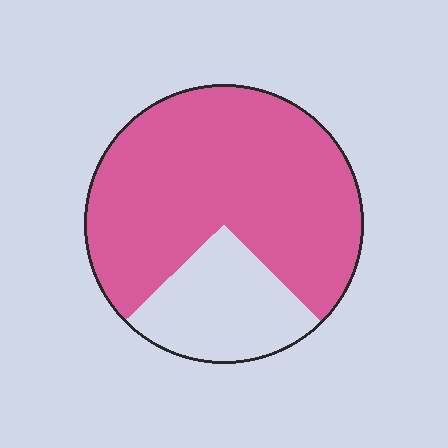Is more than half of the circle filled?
Yes.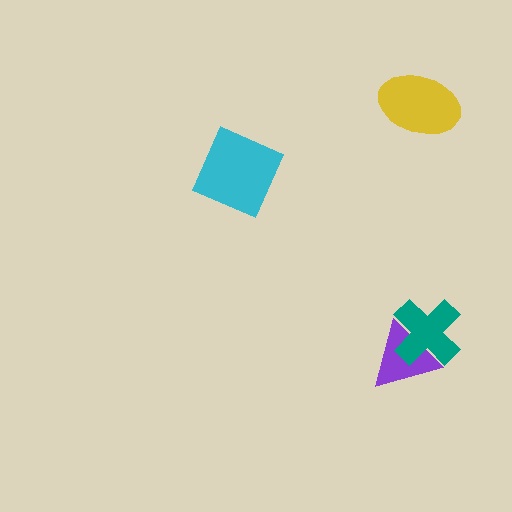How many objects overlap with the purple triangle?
1 object overlaps with the purple triangle.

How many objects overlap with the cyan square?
0 objects overlap with the cyan square.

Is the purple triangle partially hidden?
Yes, it is partially covered by another shape.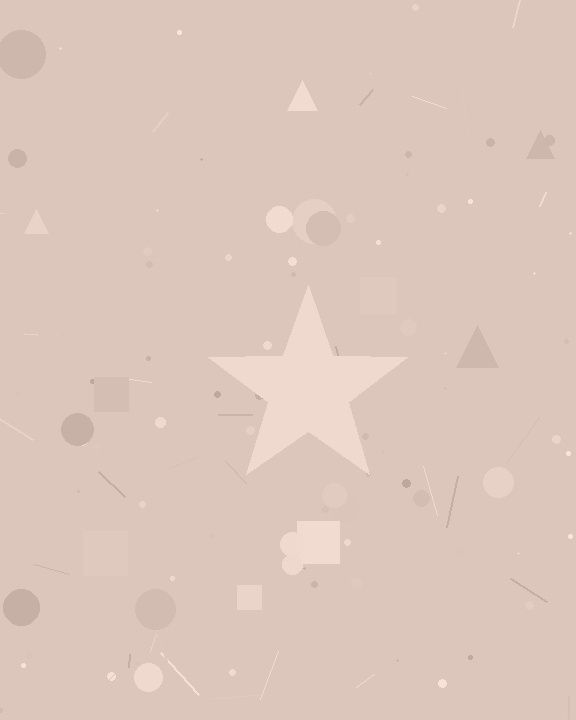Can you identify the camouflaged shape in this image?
The camouflaged shape is a star.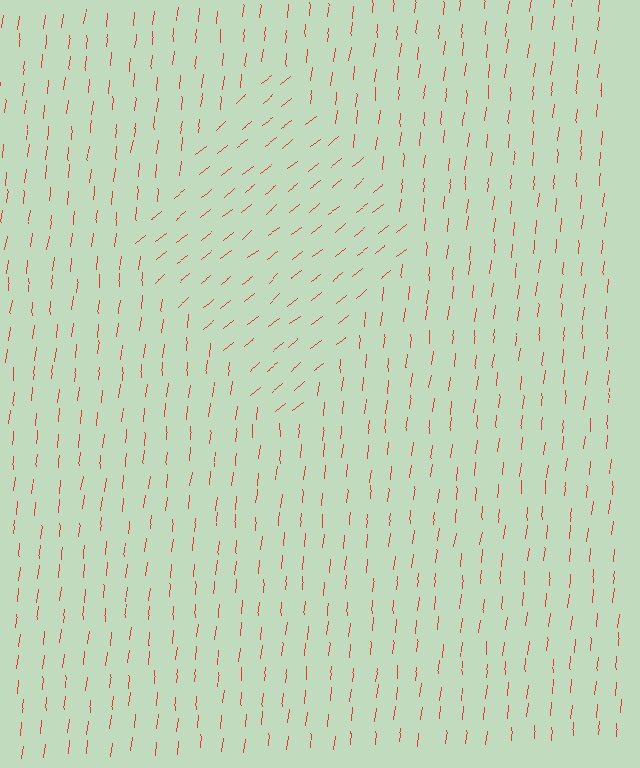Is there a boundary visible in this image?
Yes, there is a texture boundary formed by a change in line orientation.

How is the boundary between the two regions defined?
The boundary is defined purely by a change in line orientation (approximately 45 degrees difference). All lines are the same color and thickness.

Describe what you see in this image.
The image is filled with small red line segments. A diamond region in the image has lines oriented differently from the surrounding lines, creating a visible texture boundary.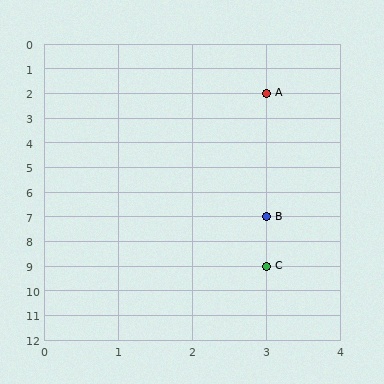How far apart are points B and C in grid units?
Points B and C are 2 rows apart.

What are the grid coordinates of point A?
Point A is at grid coordinates (3, 2).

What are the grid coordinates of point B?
Point B is at grid coordinates (3, 7).